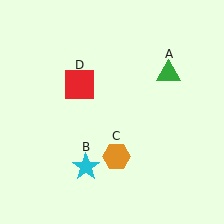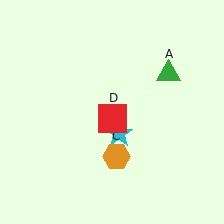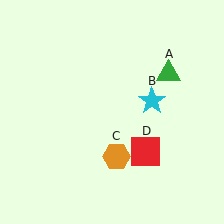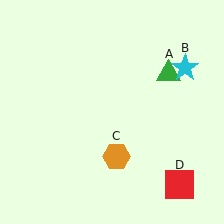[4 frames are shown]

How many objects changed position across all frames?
2 objects changed position: cyan star (object B), red square (object D).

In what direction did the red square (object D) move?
The red square (object D) moved down and to the right.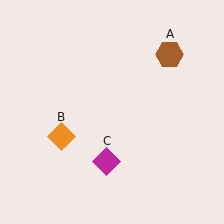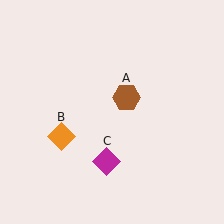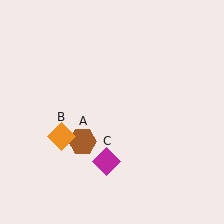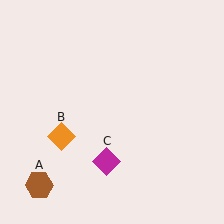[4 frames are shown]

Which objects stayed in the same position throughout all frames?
Orange diamond (object B) and magenta diamond (object C) remained stationary.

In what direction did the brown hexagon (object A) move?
The brown hexagon (object A) moved down and to the left.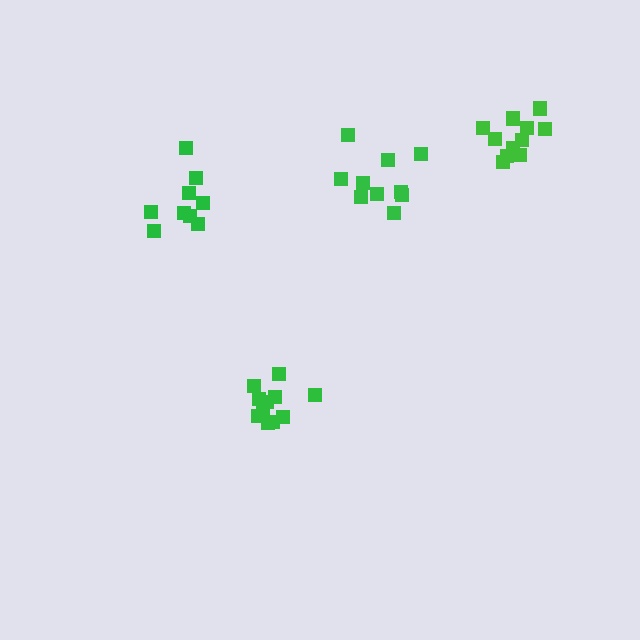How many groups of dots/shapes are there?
There are 4 groups.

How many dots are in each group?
Group 1: 11 dots, Group 2: 10 dots, Group 3: 9 dots, Group 4: 11 dots (41 total).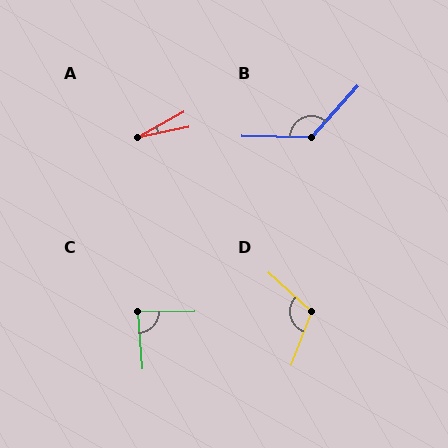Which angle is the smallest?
A, at approximately 17 degrees.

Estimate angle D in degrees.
Approximately 111 degrees.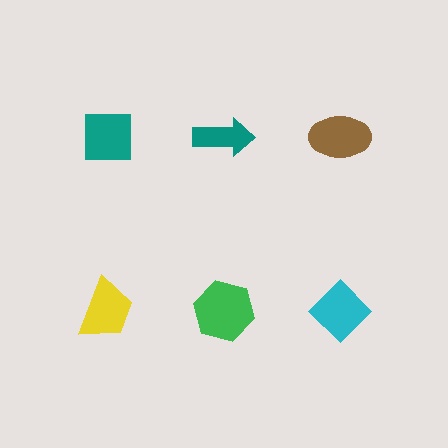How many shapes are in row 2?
3 shapes.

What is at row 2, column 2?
A green hexagon.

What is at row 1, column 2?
A teal arrow.